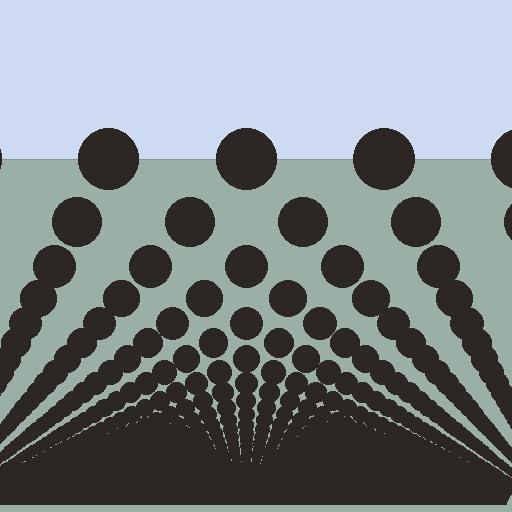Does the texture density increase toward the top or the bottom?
Density increases toward the bottom.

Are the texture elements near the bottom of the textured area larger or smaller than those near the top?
Smaller. The gradient is inverted — elements near the bottom are smaller and denser.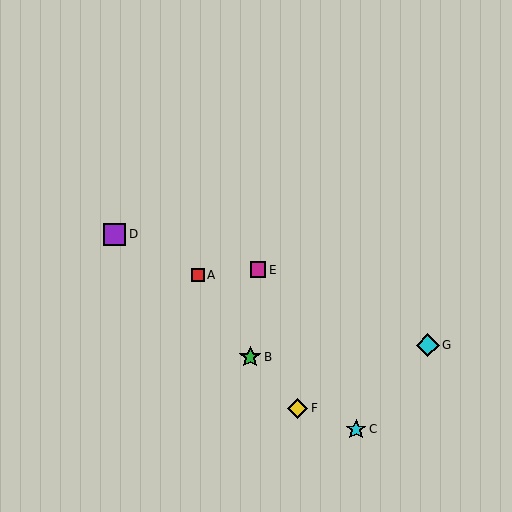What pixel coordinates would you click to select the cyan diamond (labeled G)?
Click at (428, 345) to select the cyan diamond G.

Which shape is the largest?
The cyan diamond (labeled G) is the largest.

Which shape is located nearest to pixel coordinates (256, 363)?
The green star (labeled B) at (250, 357) is nearest to that location.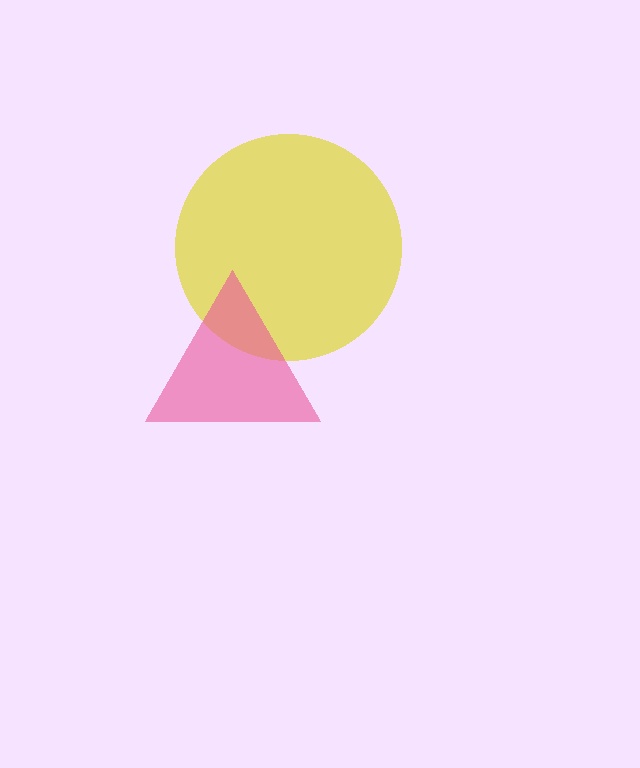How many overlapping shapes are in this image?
There are 2 overlapping shapes in the image.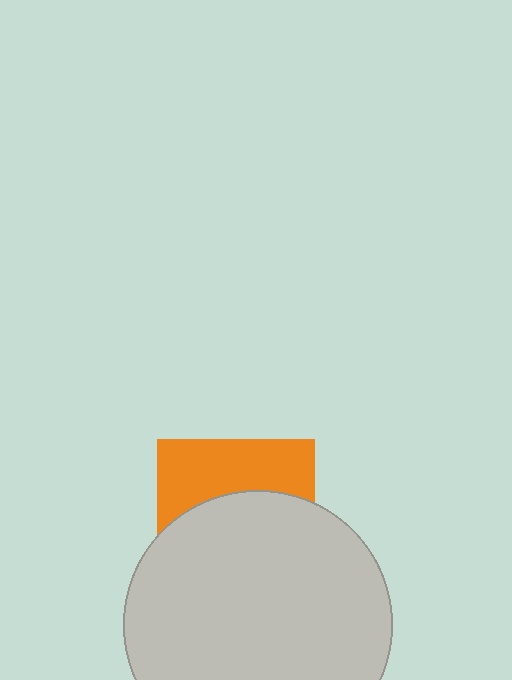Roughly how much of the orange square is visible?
A small part of it is visible (roughly 38%).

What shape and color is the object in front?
The object in front is a light gray circle.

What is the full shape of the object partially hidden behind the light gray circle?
The partially hidden object is an orange square.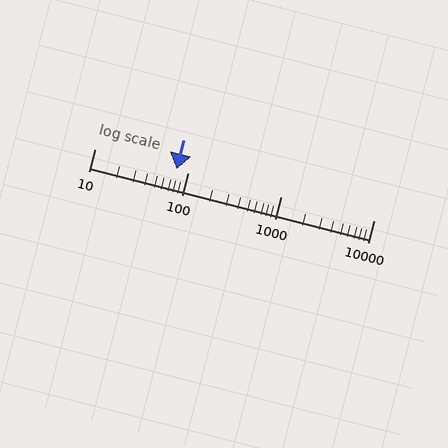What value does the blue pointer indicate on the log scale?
The pointer indicates approximately 76.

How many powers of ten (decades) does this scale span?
The scale spans 3 decades, from 10 to 10000.